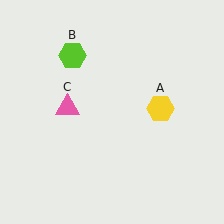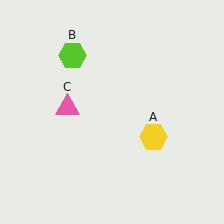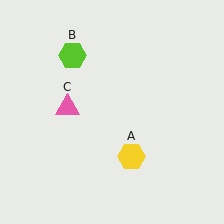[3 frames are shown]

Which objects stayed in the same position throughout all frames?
Lime hexagon (object B) and pink triangle (object C) remained stationary.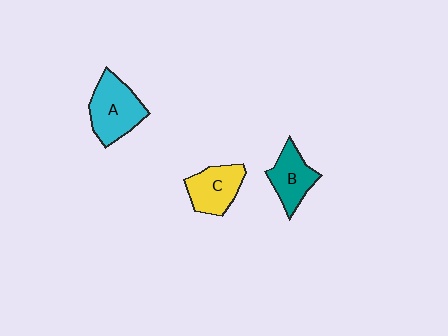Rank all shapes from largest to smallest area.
From largest to smallest: A (cyan), C (yellow), B (teal).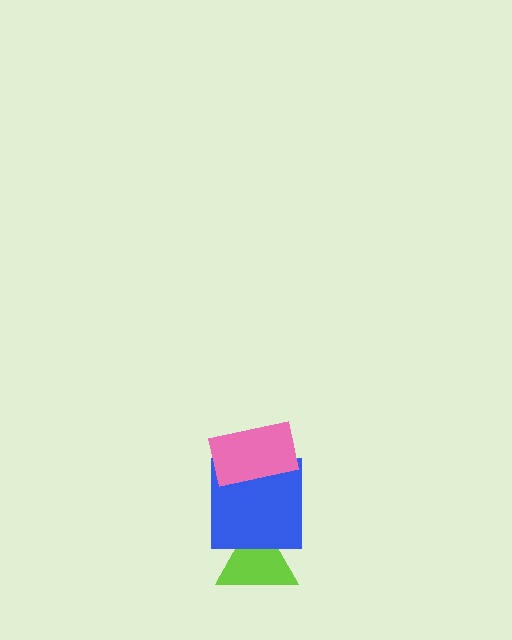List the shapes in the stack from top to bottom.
From top to bottom: the pink rectangle, the blue square, the lime triangle.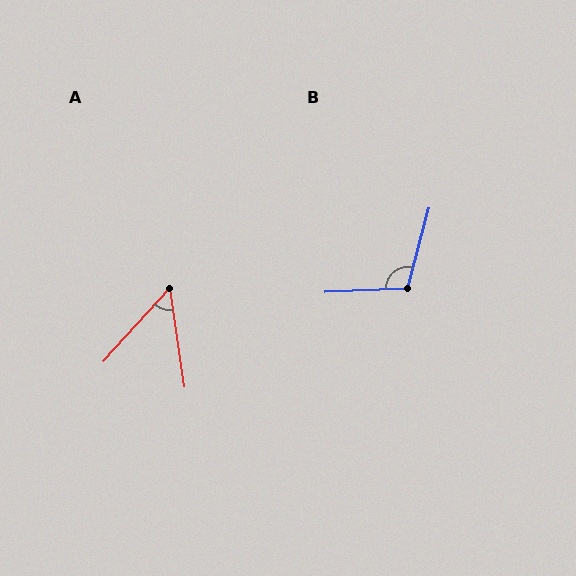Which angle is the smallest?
A, at approximately 51 degrees.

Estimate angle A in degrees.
Approximately 51 degrees.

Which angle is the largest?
B, at approximately 107 degrees.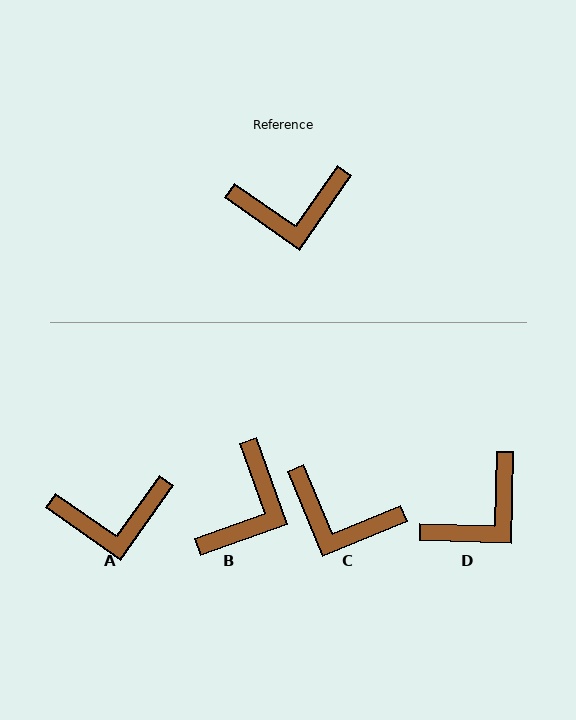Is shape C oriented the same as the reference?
No, it is off by about 33 degrees.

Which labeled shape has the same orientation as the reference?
A.